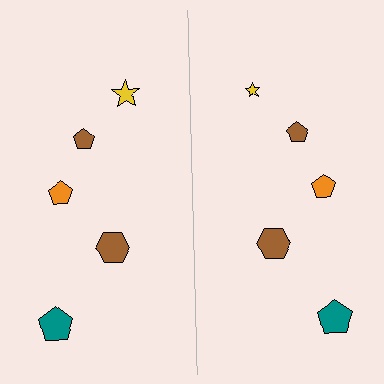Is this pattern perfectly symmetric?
No, the pattern is not perfectly symmetric. The yellow star on the right side has a different size than its mirror counterpart.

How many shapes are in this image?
There are 10 shapes in this image.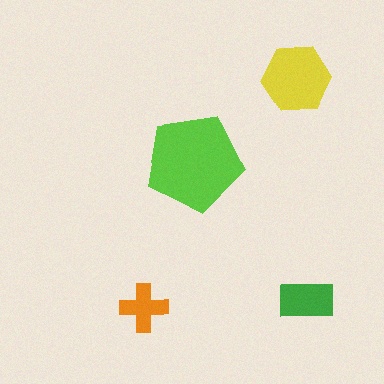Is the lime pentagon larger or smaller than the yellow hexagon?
Larger.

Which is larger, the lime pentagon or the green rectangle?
The lime pentagon.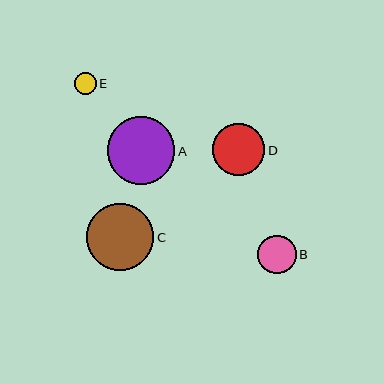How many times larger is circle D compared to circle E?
Circle D is approximately 2.4 times the size of circle E.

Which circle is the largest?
Circle A is the largest with a size of approximately 68 pixels.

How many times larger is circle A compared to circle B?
Circle A is approximately 1.8 times the size of circle B.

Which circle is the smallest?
Circle E is the smallest with a size of approximately 21 pixels.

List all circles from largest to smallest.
From largest to smallest: A, C, D, B, E.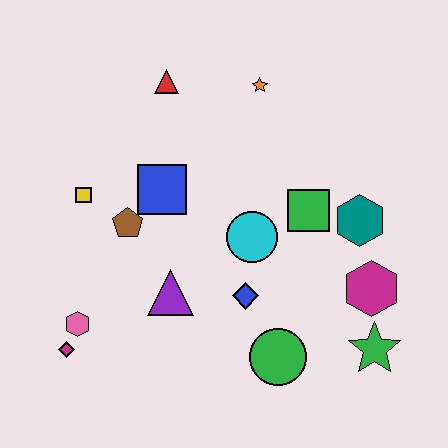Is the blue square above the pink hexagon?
Yes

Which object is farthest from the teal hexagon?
The magenta diamond is farthest from the teal hexagon.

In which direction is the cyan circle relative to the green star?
The cyan circle is to the left of the green star.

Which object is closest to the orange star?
The red triangle is closest to the orange star.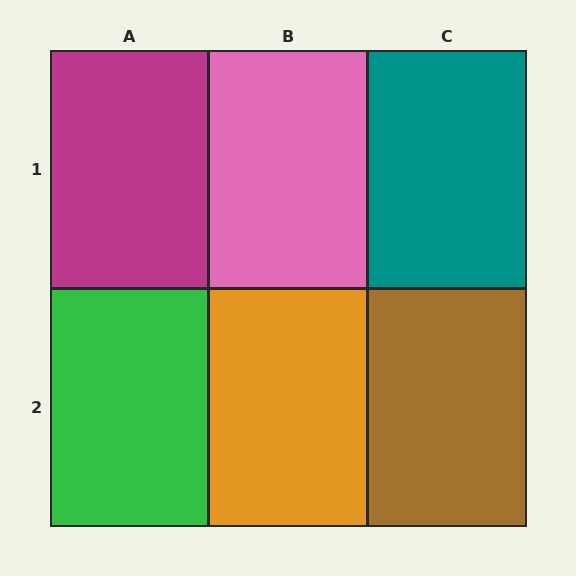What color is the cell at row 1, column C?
Teal.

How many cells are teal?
1 cell is teal.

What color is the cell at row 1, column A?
Magenta.